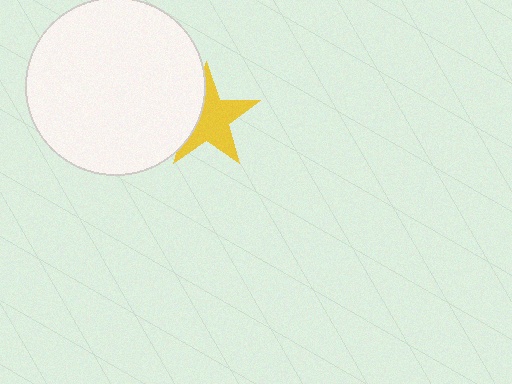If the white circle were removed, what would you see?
You would see the complete yellow star.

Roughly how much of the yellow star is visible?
Most of it is visible (roughly 67%).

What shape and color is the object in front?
The object in front is a white circle.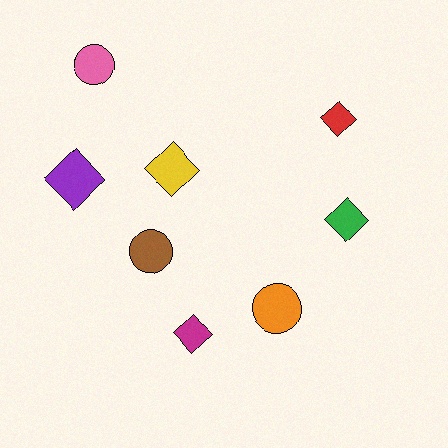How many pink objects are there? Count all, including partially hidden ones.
There is 1 pink object.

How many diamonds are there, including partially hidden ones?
There are 5 diamonds.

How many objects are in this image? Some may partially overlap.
There are 8 objects.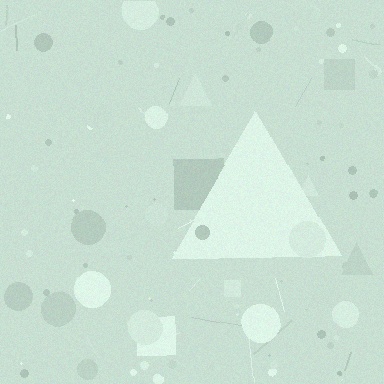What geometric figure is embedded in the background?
A triangle is embedded in the background.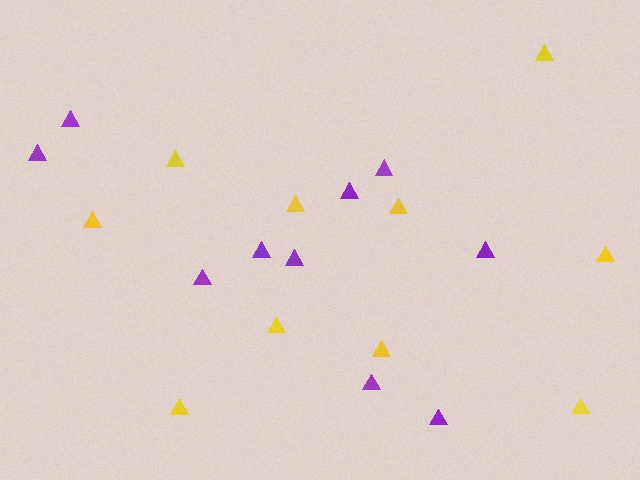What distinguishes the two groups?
There are 2 groups: one group of purple triangles (10) and one group of yellow triangles (10).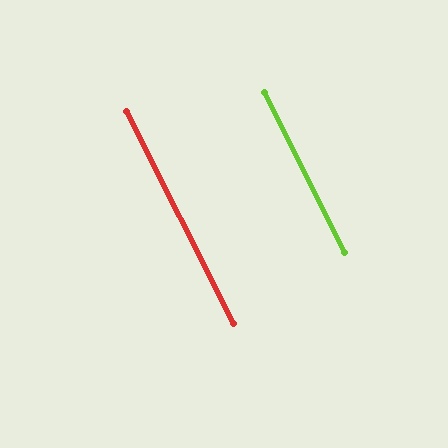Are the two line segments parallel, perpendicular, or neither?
Parallel — their directions differ by only 0.2°.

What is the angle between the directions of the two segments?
Approximately 0 degrees.